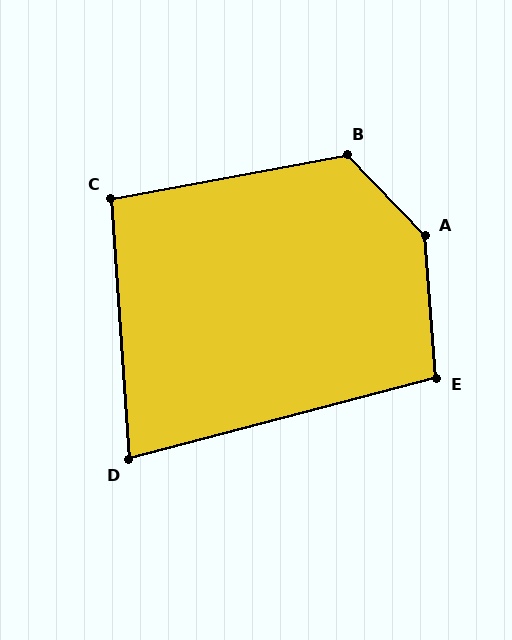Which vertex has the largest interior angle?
A, at approximately 140 degrees.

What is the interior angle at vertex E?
Approximately 101 degrees (obtuse).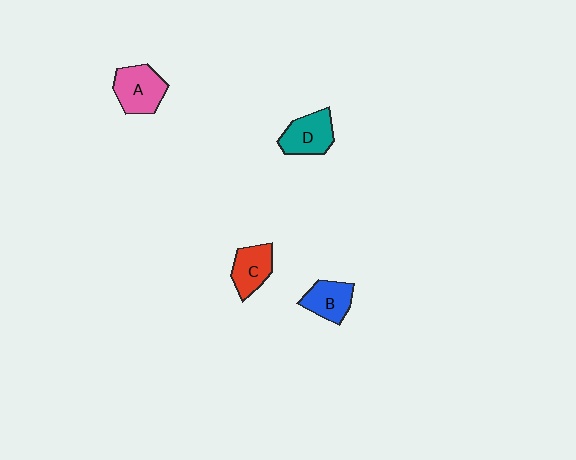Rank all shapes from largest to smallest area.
From largest to smallest: A (pink), D (teal), C (red), B (blue).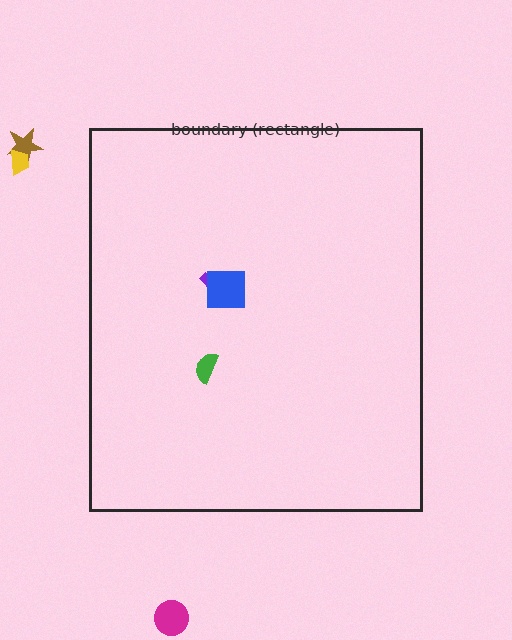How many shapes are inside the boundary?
3 inside, 3 outside.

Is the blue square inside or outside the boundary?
Inside.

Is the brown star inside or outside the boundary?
Outside.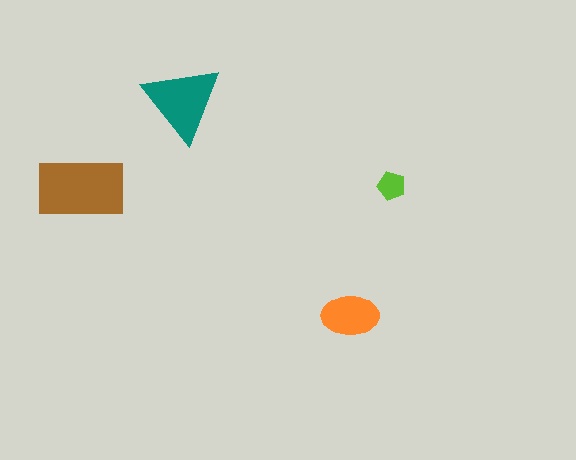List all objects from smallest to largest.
The lime pentagon, the orange ellipse, the teal triangle, the brown rectangle.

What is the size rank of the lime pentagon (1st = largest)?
4th.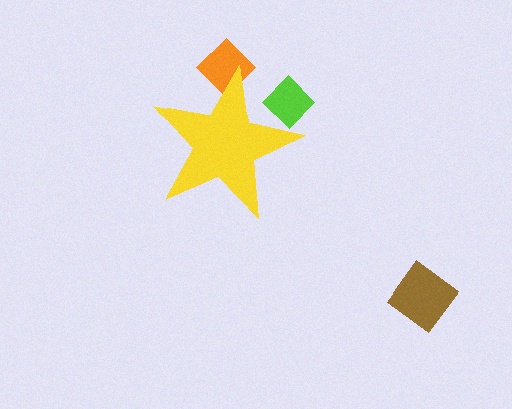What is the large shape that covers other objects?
A yellow star.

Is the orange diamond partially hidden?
Yes, the orange diamond is partially hidden behind the yellow star.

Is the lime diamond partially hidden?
Yes, the lime diamond is partially hidden behind the yellow star.